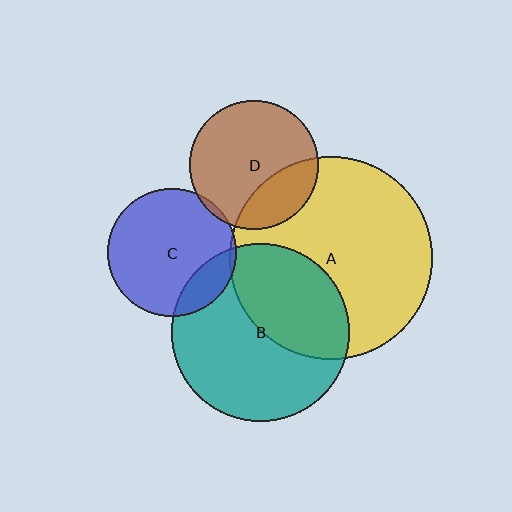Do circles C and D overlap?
Yes.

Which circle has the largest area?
Circle A (yellow).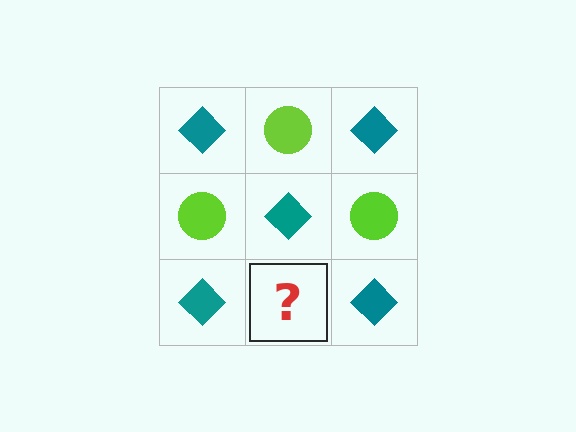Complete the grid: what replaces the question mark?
The question mark should be replaced with a lime circle.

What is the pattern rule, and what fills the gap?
The rule is that it alternates teal diamond and lime circle in a checkerboard pattern. The gap should be filled with a lime circle.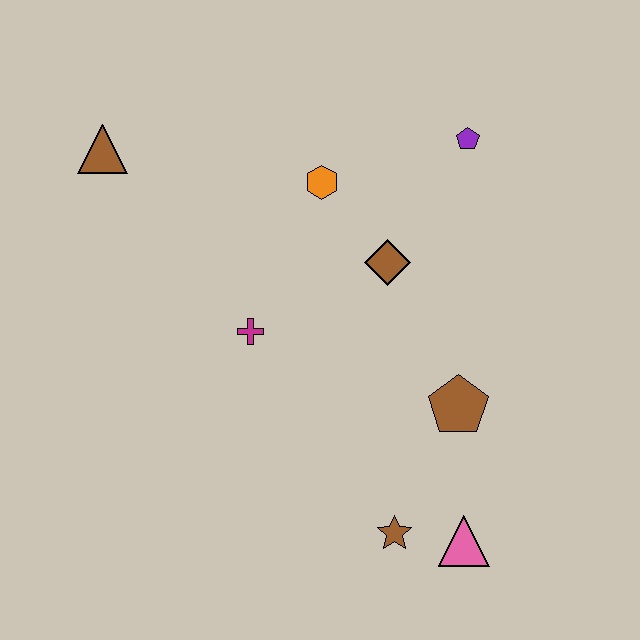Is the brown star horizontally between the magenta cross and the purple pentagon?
Yes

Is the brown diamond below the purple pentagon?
Yes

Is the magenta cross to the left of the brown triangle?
No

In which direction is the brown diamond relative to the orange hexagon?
The brown diamond is below the orange hexagon.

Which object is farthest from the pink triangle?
The brown triangle is farthest from the pink triangle.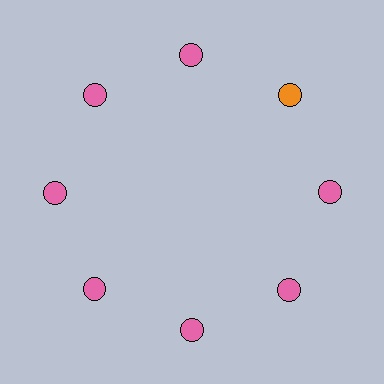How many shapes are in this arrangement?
There are 8 shapes arranged in a ring pattern.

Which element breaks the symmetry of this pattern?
The orange circle at roughly the 2 o'clock position breaks the symmetry. All other shapes are pink circles.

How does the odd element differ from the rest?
It has a different color: orange instead of pink.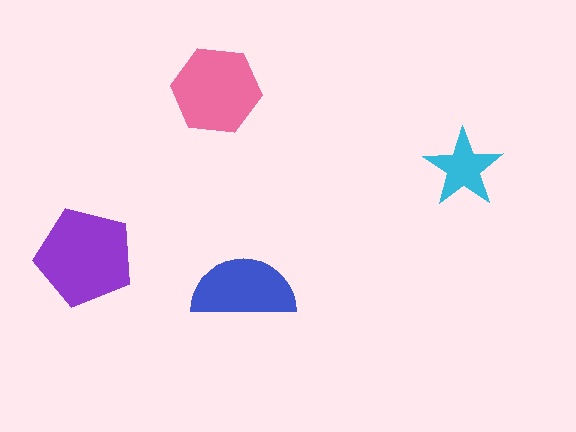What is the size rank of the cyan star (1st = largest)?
4th.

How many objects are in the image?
There are 4 objects in the image.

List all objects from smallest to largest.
The cyan star, the blue semicircle, the pink hexagon, the purple pentagon.